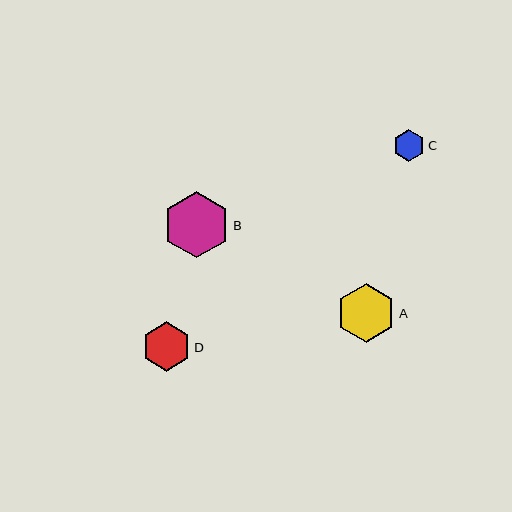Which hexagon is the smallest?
Hexagon C is the smallest with a size of approximately 32 pixels.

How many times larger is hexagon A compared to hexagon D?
Hexagon A is approximately 1.2 times the size of hexagon D.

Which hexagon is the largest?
Hexagon B is the largest with a size of approximately 67 pixels.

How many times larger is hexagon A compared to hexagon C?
Hexagon A is approximately 1.9 times the size of hexagon C.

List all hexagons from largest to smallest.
From largest to smallest: B, A, D, C.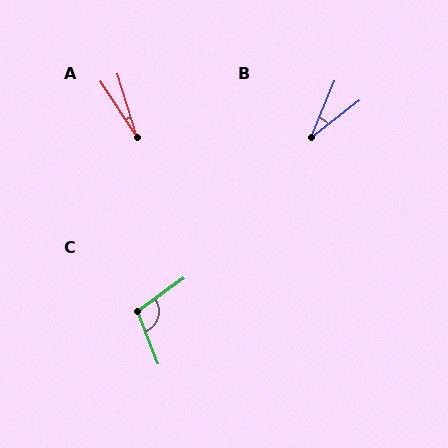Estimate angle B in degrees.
Approximately 30 degrees.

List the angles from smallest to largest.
A (17°), B (30°), C (104°).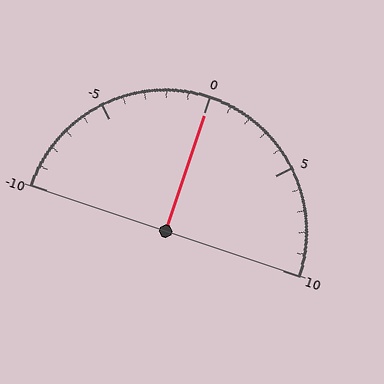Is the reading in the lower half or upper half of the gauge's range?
The reading is in the upper half of the range (-10 to 10).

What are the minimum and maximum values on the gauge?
The gauge ranges from -10 to 10.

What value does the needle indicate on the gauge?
The needle indicates approximately 0.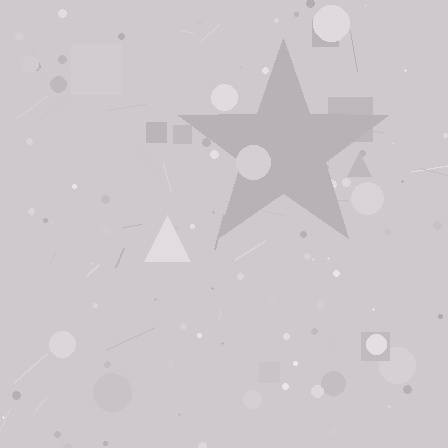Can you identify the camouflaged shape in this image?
The camouflaged shape is a star.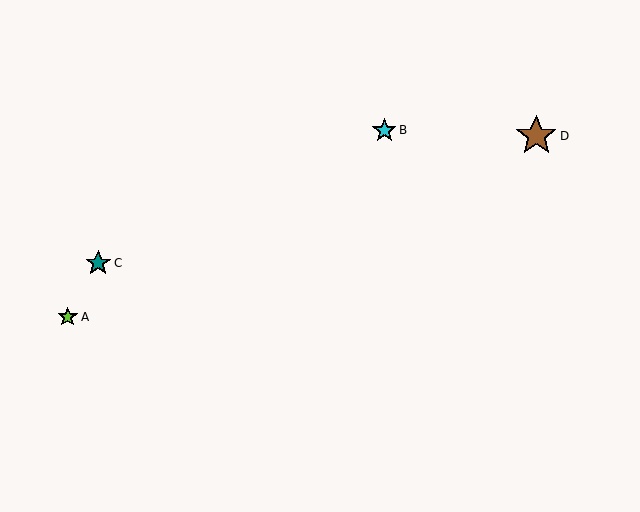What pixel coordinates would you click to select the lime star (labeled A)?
Click at (68, 317) to select the lime star A.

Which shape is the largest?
The brown star (labeled D) is the largest.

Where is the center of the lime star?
The center of the lime star is at (68, 317).